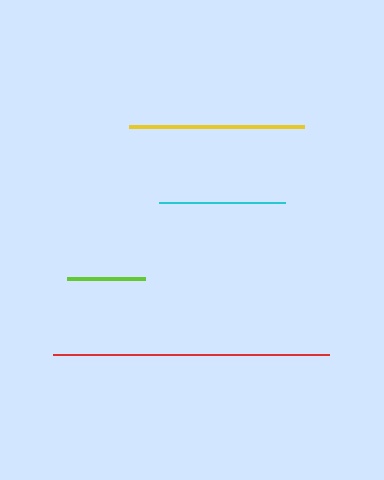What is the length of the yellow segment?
The yellow segment is approximately 175 pixels long.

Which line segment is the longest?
The red line is the longest at approximately 276 pixels.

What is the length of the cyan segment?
The cyan segment is approximately 126 pixels long.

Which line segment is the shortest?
The lime line is the shortest at approximately 78 pixels.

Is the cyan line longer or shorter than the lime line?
The cyan line is longer than the lime line.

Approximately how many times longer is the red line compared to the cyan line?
The red line is approximately 2.2 times the length of the cyan line.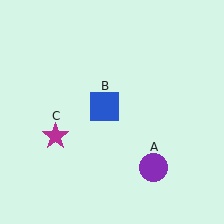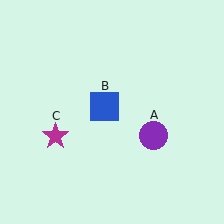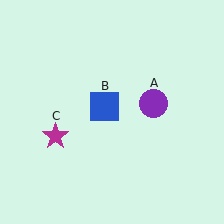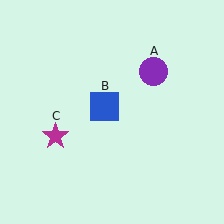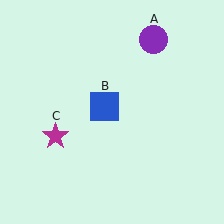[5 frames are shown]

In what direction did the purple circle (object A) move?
The purple circle (object A) moved up.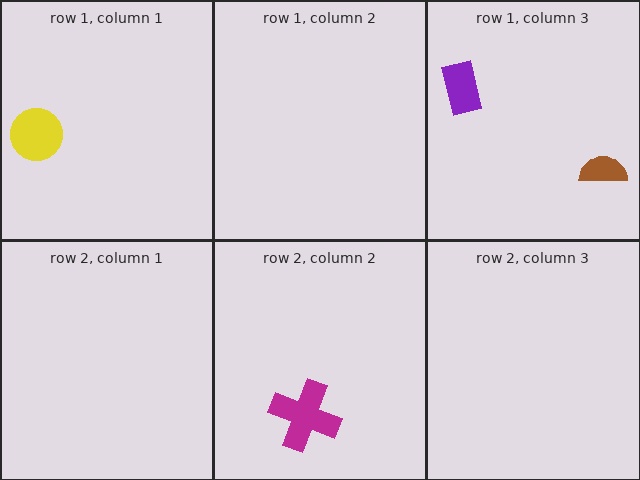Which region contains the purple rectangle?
The row 1, column 3 region.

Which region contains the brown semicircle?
The row 1, column 3 region.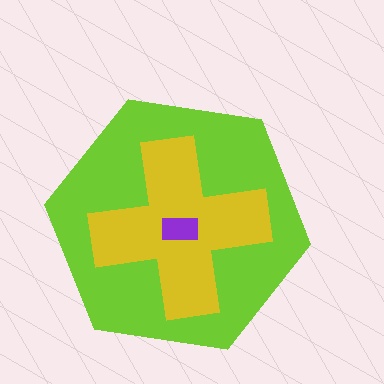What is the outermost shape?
The lime hexagon.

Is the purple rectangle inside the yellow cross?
Yes.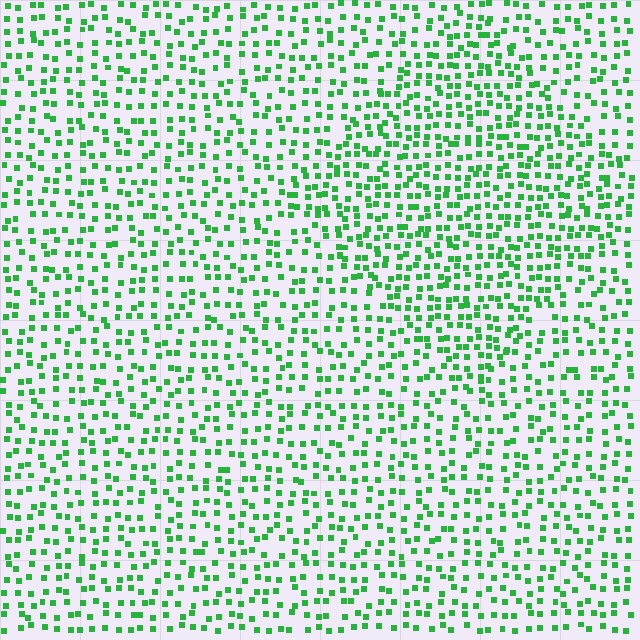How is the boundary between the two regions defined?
The boundary is defined by a change in element density (approximately 1.5x ratio). All elements are the same color, size, and shape.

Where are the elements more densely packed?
The elements are more densely packed inside the diamond boundary.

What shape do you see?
I see a diamond.